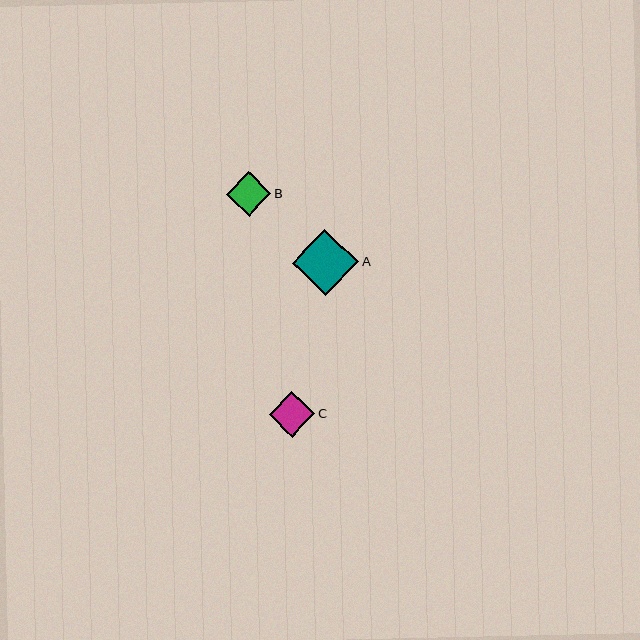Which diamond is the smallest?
Diamond B is the smallest with a size of approximately 45 pixels.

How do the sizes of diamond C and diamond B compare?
Diamond C and diamond B are approximately the same size.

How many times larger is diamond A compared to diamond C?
Diamond A is approximately 1.4 times the size of diamond C.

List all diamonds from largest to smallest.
From largest to smallest: A, C, B.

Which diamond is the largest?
Diamond A is the largest with a size of approximately 66 pixels.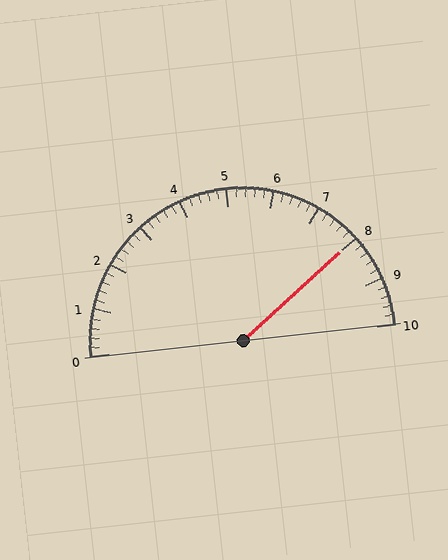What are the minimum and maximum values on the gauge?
The gauge ranges from 0 to 10.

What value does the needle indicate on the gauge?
The needle indicates approximately 8.0.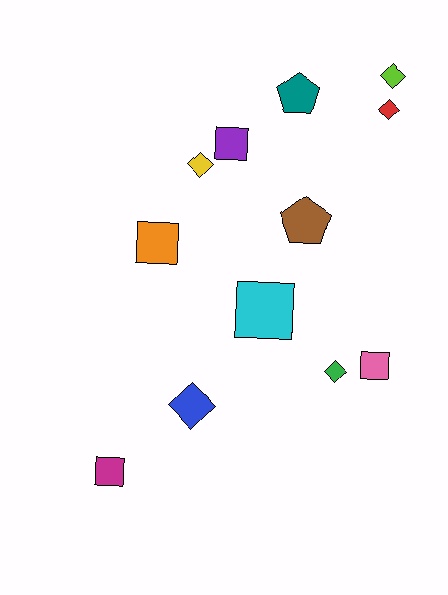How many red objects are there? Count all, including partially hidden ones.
There is 1 red object.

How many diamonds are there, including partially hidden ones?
There are 5 diamonds.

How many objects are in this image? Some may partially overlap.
There are 12 objects.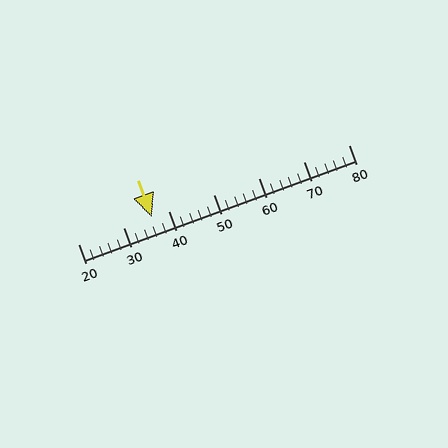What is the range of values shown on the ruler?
The ruler shows values from 20 to 80.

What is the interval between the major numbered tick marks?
The major tick marks are spaced 10 units apart.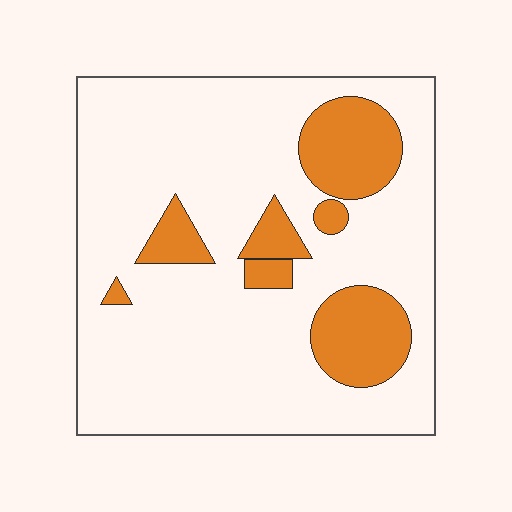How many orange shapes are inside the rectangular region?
7.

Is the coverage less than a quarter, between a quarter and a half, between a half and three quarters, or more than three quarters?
Less than a quarter.